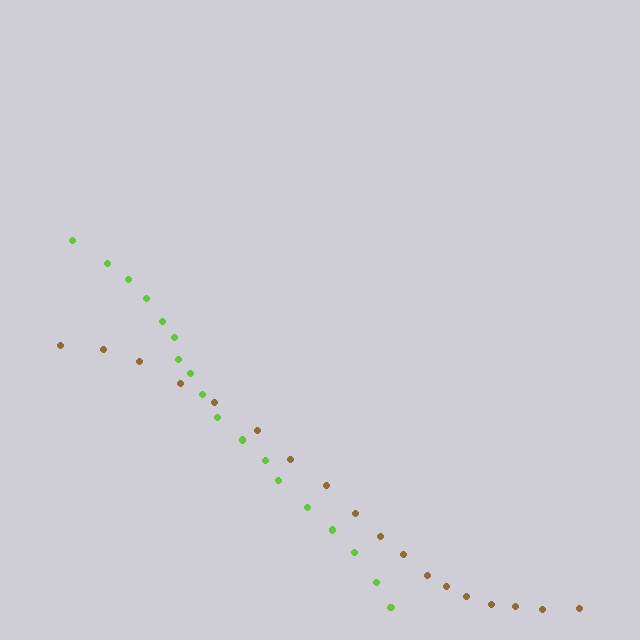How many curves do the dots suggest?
There are 2 distinct paths.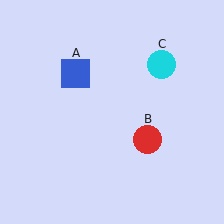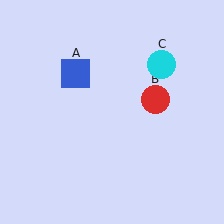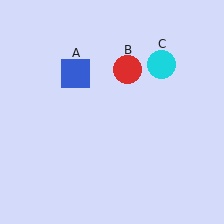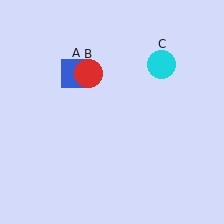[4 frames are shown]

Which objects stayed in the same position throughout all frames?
Blue square (object A) and cyan circle (object C) remained stationary.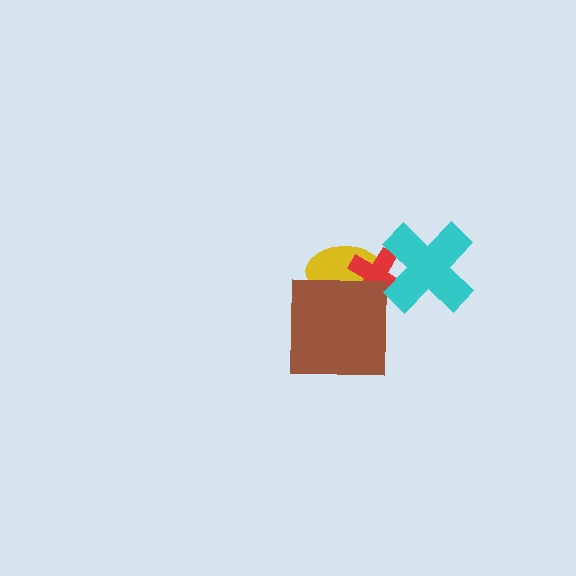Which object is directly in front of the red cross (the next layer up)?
The brown square is directly in front of the red cross.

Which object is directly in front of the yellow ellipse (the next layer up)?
The red cross is directly in front of the yellow ellipse.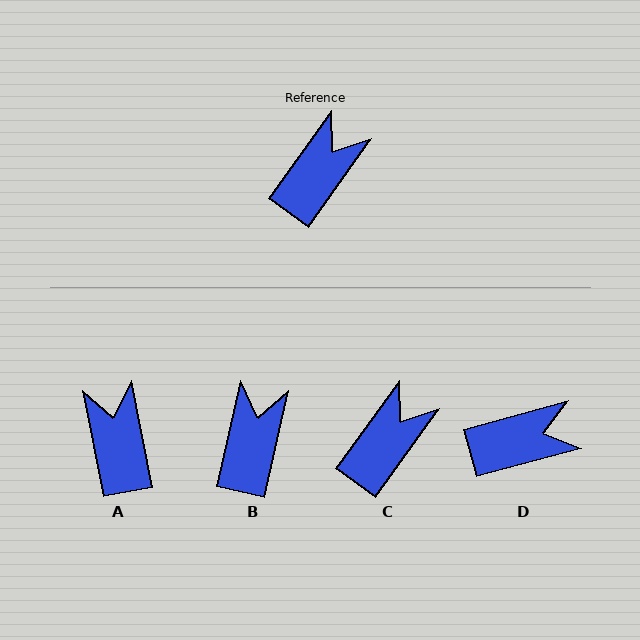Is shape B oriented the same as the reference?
No, it is off by about 23 degrees.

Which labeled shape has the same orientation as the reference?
C.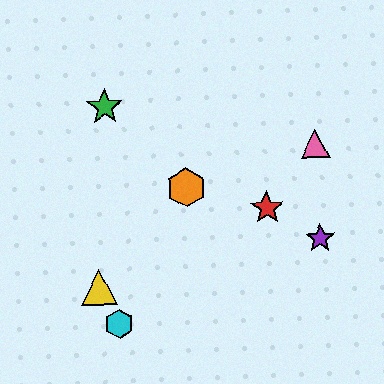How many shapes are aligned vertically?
2 shapes (the blue triangle, the orange hexagon) are aligned vertically.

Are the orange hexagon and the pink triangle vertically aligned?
No, the orange hexagon is at x≈186 and the pink triangle is at x≈315.